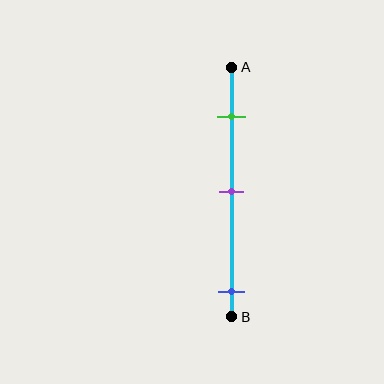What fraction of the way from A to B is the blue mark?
The blue mark is approximately 90% (0.9) of the way from A to B.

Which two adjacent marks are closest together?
The green and purple marks are the closest adjacent pair.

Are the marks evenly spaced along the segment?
No, the marks are not evenly spaced.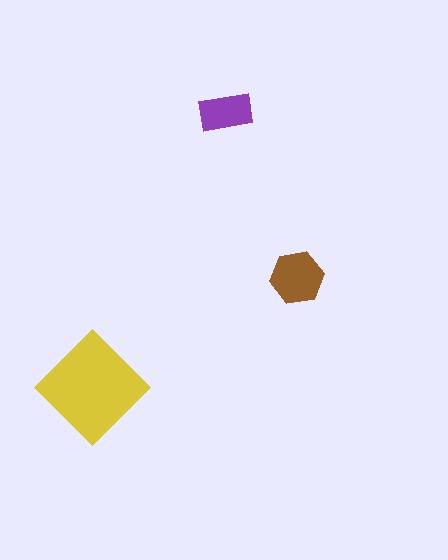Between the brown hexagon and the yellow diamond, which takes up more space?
The yellow diamond.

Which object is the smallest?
The purple rectangle.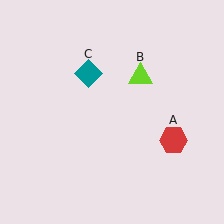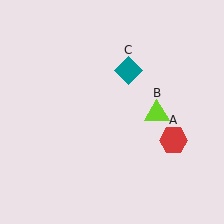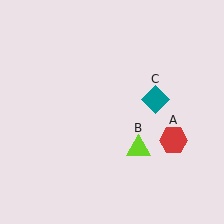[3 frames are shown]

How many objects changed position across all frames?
2 objects changed position: lime triangle (object B), teal diamond (object C).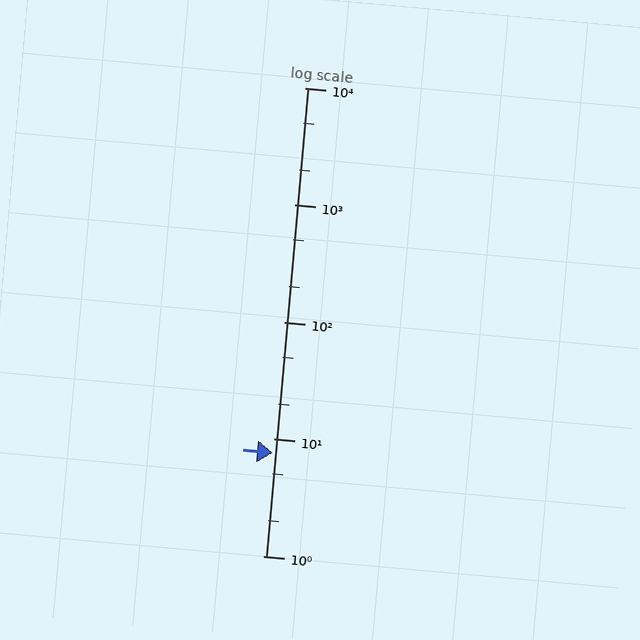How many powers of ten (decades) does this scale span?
The scale spans 4 decades, from 1 to 10000.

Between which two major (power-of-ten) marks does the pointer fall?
The pointer is between 1 and 10.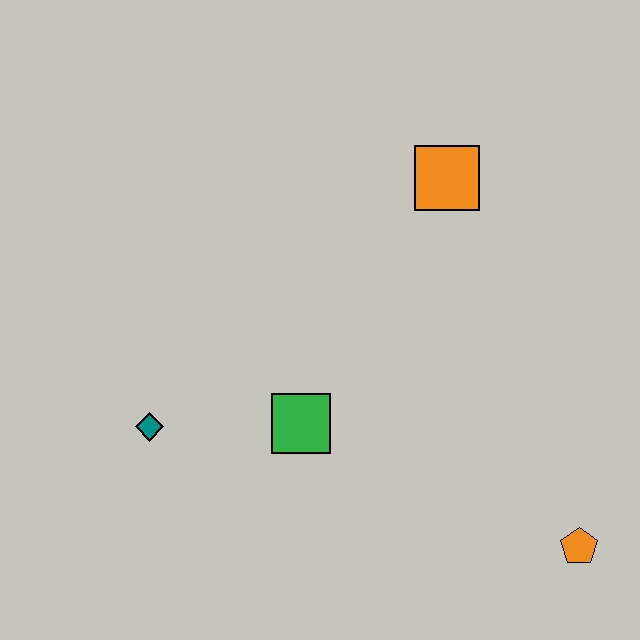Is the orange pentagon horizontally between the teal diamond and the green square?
No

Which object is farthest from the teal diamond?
The orange pentagon is farthest from the teal diamond.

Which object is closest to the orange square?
The green square is closest to the orange square.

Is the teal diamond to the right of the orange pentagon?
No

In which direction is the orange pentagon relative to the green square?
The orange pentagon is to the right of the green square.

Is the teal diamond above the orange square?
No